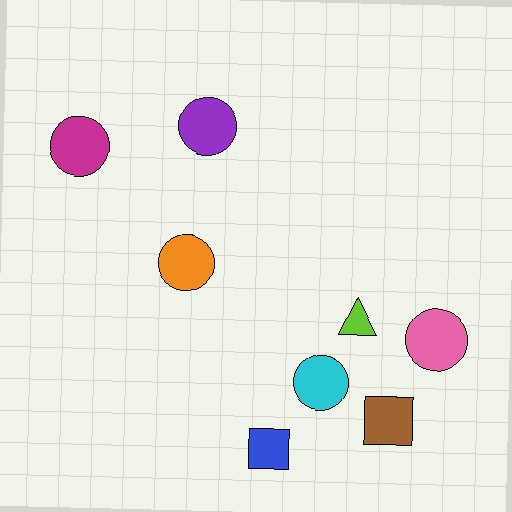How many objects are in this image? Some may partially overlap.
There are 8 objects.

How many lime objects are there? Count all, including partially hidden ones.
There is 1 lime object.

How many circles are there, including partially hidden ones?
There are 5 circles.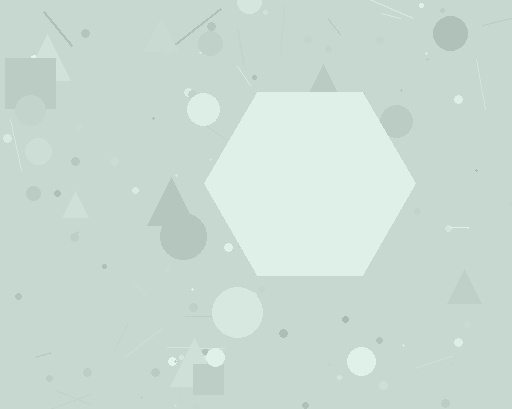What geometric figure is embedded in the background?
A hexagon is embedded in the background.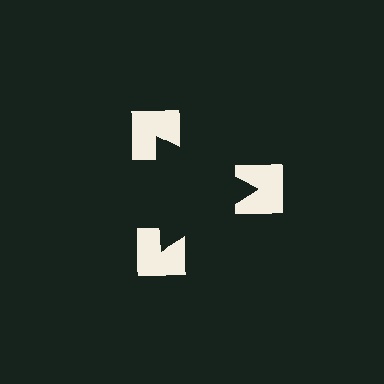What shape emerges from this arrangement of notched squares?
An illusory triangle — its edges are inferred from the aligned wedge cuts in the notched squares, not physically drawn.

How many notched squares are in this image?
There are 3 — one at each vertex of the illusory triangle.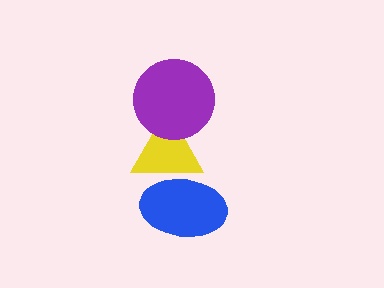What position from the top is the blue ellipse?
The blue ellipse is 3rd from the top.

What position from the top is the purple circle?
The purple circle is 1st from the top.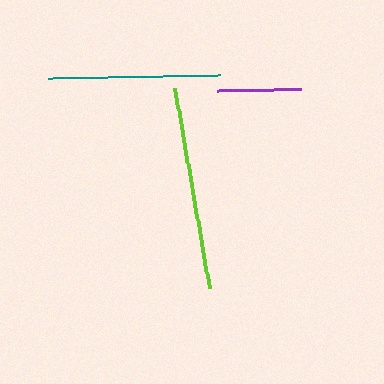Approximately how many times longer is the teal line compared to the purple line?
The teal line is approximately 2.1 times the length of the purple line.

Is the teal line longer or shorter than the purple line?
The teal line is longer than the purple line.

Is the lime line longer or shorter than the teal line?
The lime line is longer than the teal line.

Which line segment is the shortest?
The purple line is the shortest at approximately 84 pixels.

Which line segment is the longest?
The lime line is the longest at approximately 203 pixels.